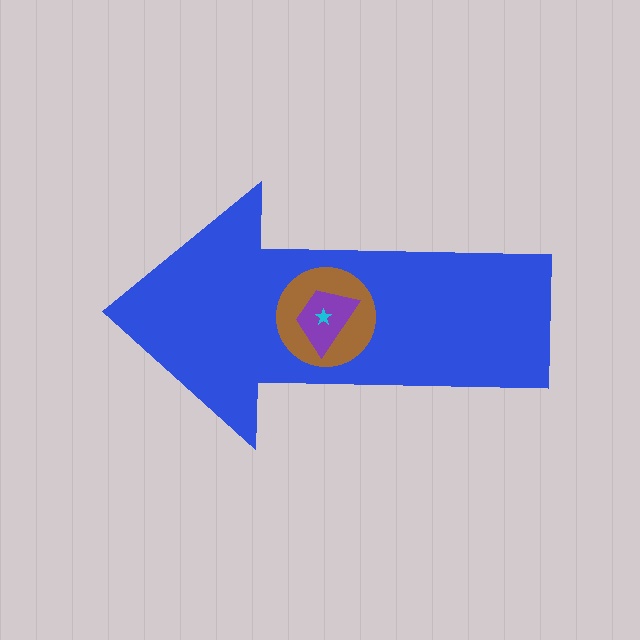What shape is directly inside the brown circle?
The purple trapezoid.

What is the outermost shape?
The blue arrow.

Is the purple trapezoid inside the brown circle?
Yes.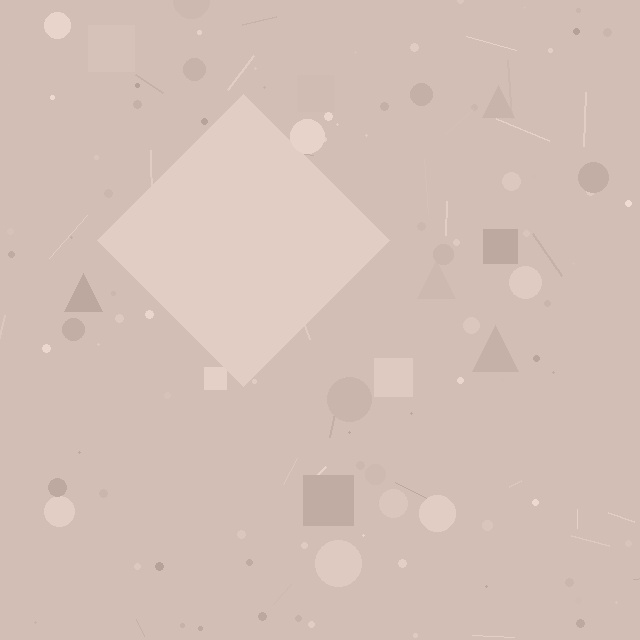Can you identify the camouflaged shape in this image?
The camouflaged shape is a diamond.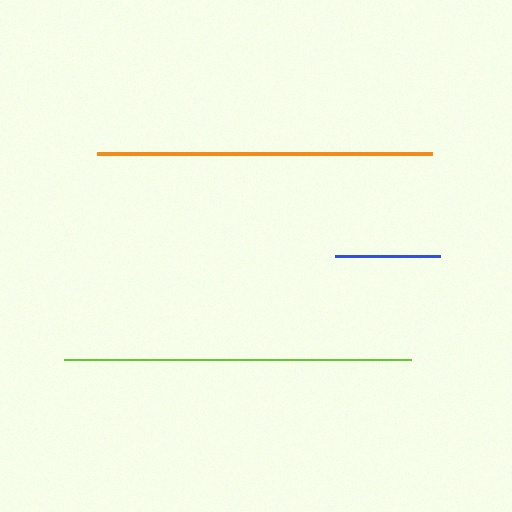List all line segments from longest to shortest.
From longest to shortest: lime, orange, blue.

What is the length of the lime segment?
The lime segment is approximately 347 pixels long.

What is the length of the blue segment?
The blue segment is approximately 105 pixels long.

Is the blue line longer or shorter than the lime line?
The lime line is longer than the blue line.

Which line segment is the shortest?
The blue line is the shortest at approximately 105 pixels.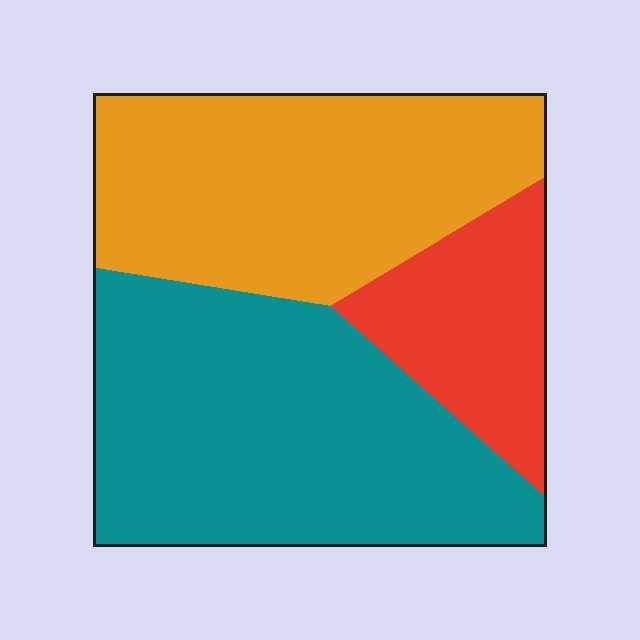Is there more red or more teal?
Teal.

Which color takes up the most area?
Teal, at roughly 45%.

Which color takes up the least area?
Red, at roughly 15%.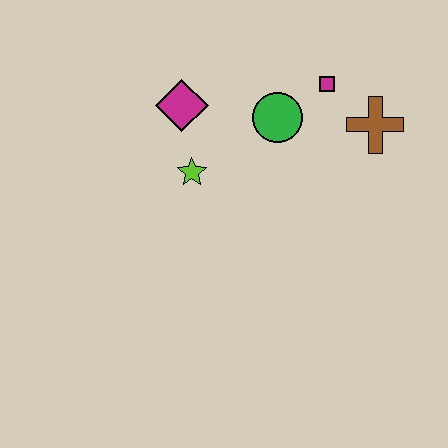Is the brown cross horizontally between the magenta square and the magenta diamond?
No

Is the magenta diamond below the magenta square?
Yes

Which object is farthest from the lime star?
The brown cross is farthest from the lime star.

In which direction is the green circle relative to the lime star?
The green circle is to the right of the lime star.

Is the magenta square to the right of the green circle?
Yes